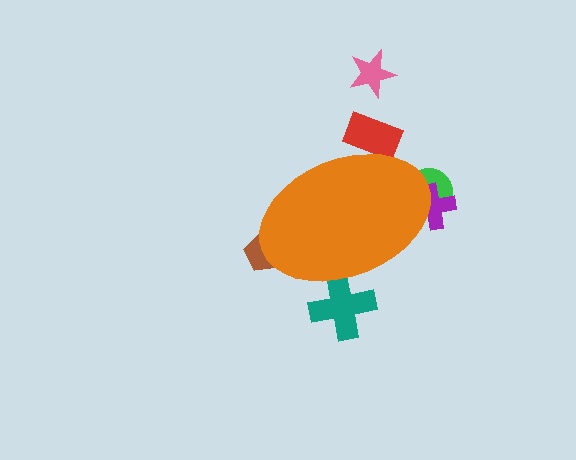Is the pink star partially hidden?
No, the pink star is fully visible.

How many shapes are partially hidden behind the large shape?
5 shapes are partially hidden.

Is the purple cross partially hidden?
Yes, the purple cross is partially hidden behind the orange ellipse.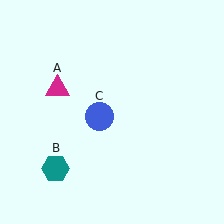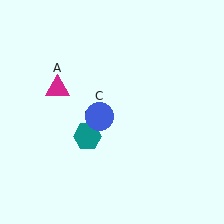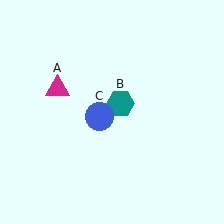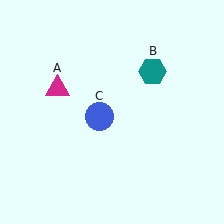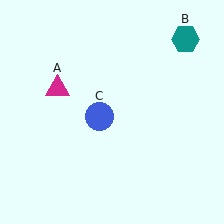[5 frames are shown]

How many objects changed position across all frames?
1 object changed position: teal hexagon (object B).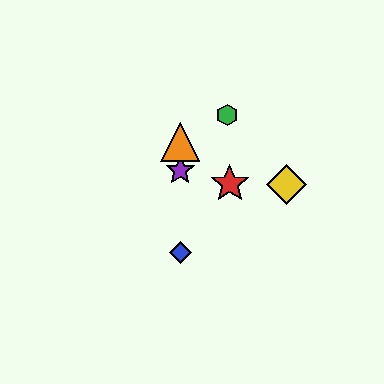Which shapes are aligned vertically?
The blue diamond, the purple star, the orange triangle are aligned vertically.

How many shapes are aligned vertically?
3 shapes (the blue diamond, the purple star, the orange triangle) are aligned vertically.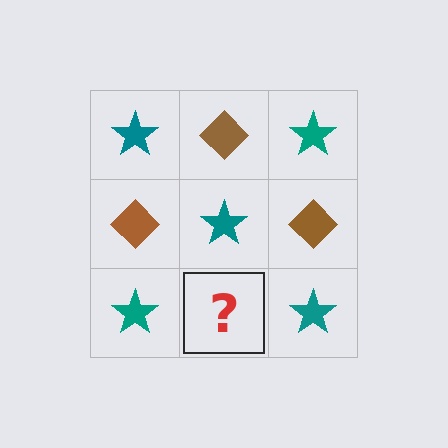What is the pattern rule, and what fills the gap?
The rule is that it alternates teal star and brown diamond in a checkerboard pattern. The gap should be filled with a brown diamond.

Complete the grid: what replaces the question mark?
The question mark should be replaced with a brown diamond.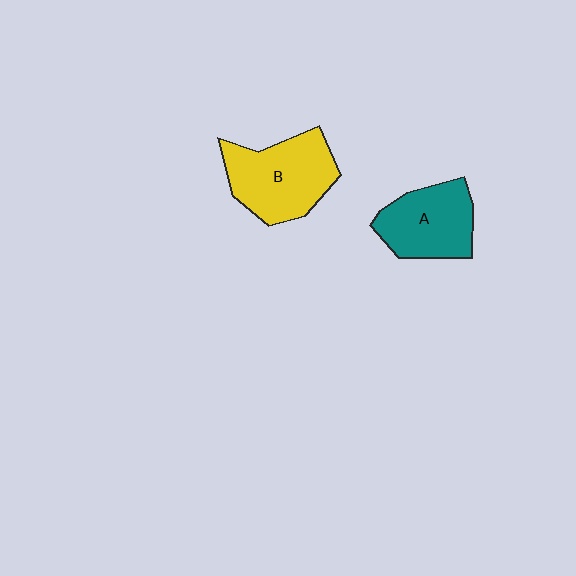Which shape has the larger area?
Shape B (yellow).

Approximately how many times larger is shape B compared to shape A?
Approximately 1.2 times.